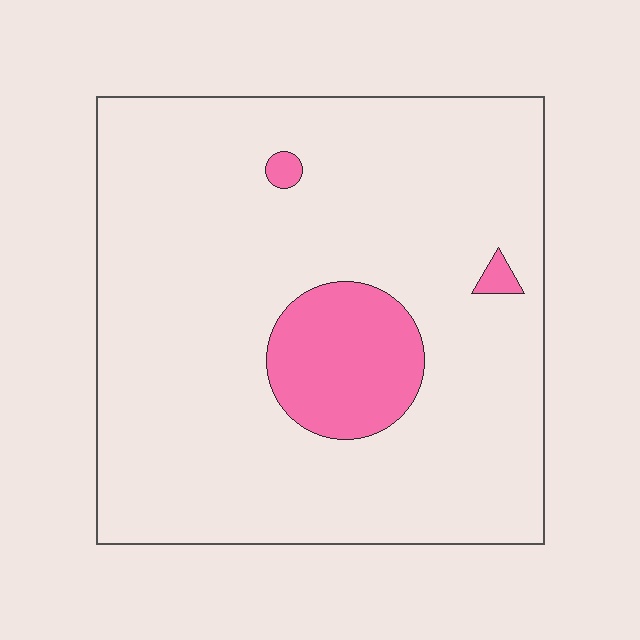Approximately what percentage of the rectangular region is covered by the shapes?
Approximately 10%.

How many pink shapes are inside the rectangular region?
3.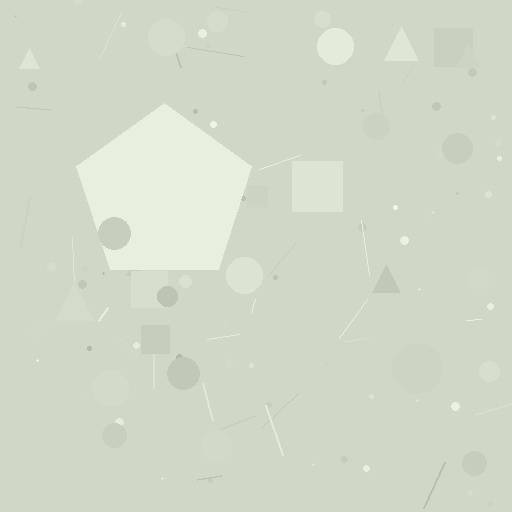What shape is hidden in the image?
A pentagon is hidden in the image.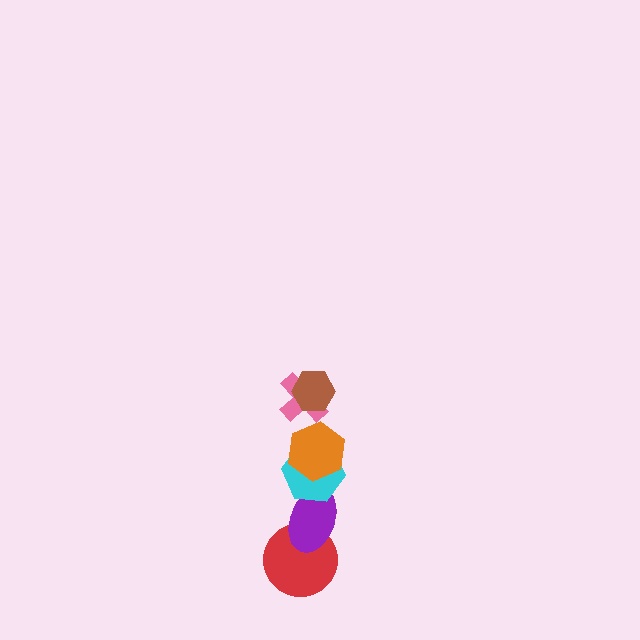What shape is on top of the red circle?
The purple ellipse is on top of the red circle.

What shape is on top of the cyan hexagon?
The orange hexagon is on top of the cyan hexagon.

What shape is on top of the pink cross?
The brown hexagon is on top of the pink cross.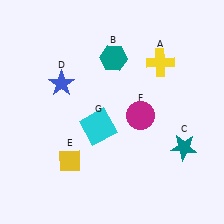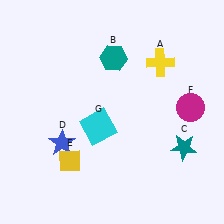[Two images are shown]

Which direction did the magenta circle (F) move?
The magenta circle (F) moved right.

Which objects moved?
The objects that moved are: the blue star (D), the magenta circle (F).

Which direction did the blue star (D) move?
The blue star (D) moved down.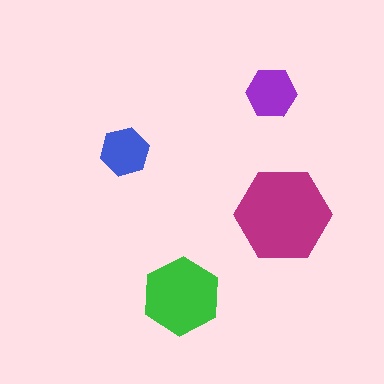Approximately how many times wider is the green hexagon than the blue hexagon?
About 1.5 times wider.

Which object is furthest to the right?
The magenta hexagon is rightmost.